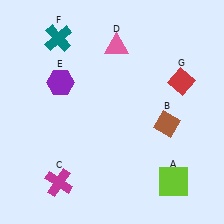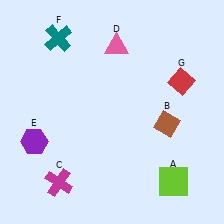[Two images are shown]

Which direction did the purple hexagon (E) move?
The purple hexagon (E) moved down.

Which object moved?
The purple hexagon (E) moved down.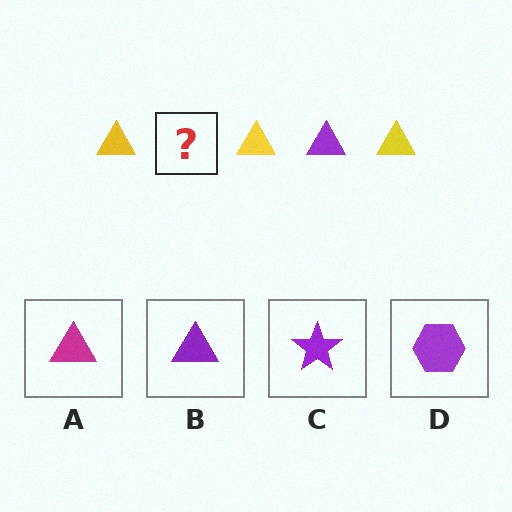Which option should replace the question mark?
Option B.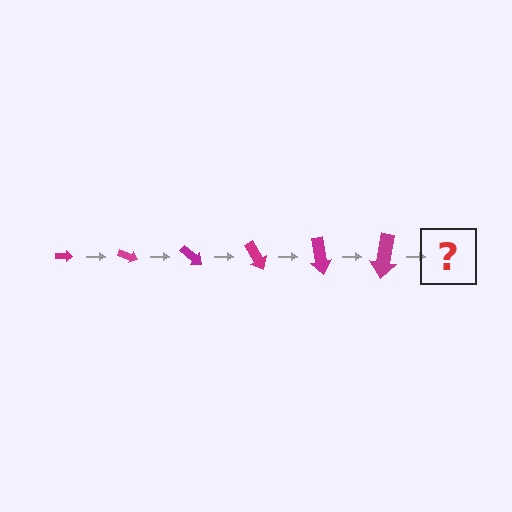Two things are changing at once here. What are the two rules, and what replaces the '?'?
The two rules are that the arrow grows larger each step and it rotates 20 degrees each step. The '?' should be an arrow, larger than the previous one and rotated 120 degrees from the start.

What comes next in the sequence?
The next element should be an arrow, larger than the previous one and rotated 120 degrees from the start.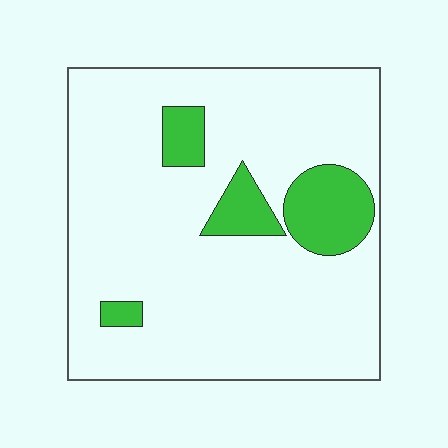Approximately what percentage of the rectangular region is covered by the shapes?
Approximately 15%.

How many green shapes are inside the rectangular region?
4.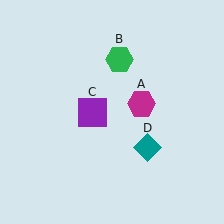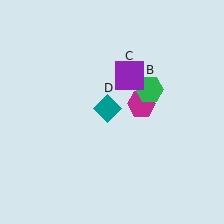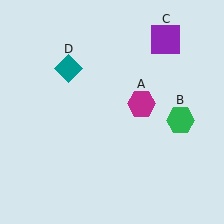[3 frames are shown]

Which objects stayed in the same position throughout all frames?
Magenta hexagon (object A) remained stationary.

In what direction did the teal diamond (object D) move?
The teal diamond (object D) moved up and to the left.